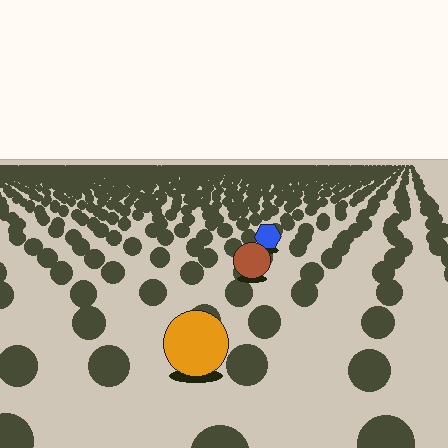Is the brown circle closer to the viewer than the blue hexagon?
Yes. The brown circle is closer — you can tell from the texture gradient: the ground texture is coarser near it.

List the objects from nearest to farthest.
From nearest to farthest: the orange circle, the brown circle, the blue hexagon.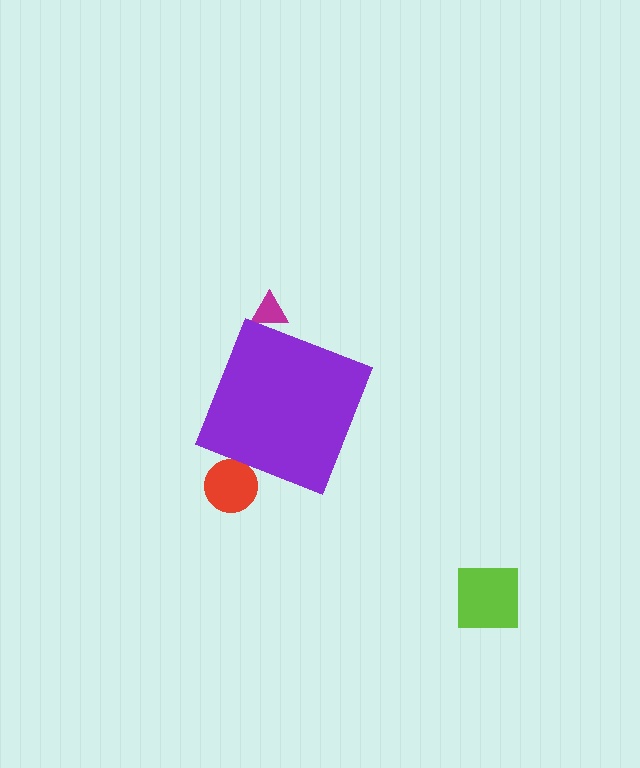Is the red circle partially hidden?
Yes, the red circle is partially hidden behind the purple diamond.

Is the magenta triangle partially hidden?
Yes, the magenta triangle is partially hidden behind the purple diamond.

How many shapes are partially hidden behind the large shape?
2 shapes are partially hidden.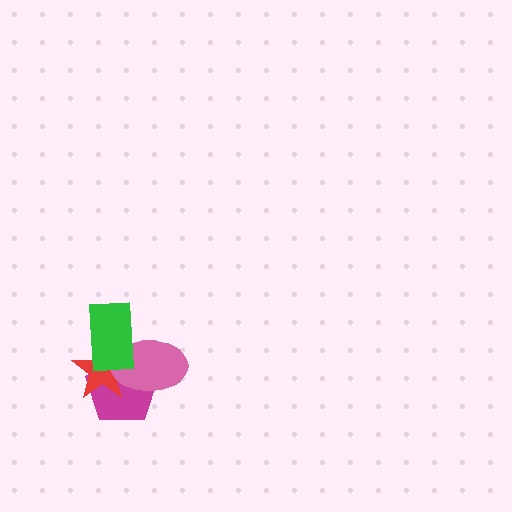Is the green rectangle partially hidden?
No, no other shape covers it.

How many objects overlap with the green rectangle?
3 objects overlap with the green rectangle.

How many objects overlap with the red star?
3 objects overlap with the red star.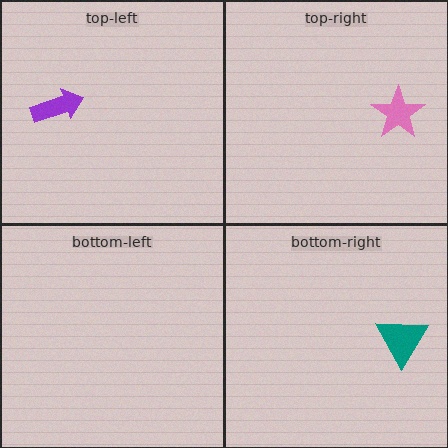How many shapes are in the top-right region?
1.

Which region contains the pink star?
The top-right region.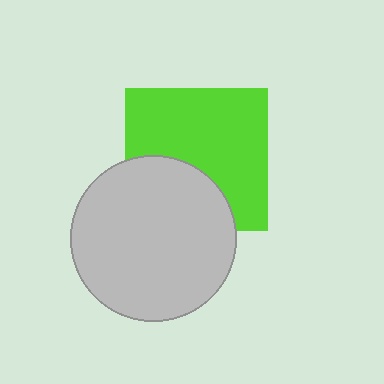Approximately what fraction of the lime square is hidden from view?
Roughly 34% of the lime square is hidden behind the light gray circle.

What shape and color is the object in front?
The object in front is a light gray circle.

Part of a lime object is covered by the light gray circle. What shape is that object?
It is a square.